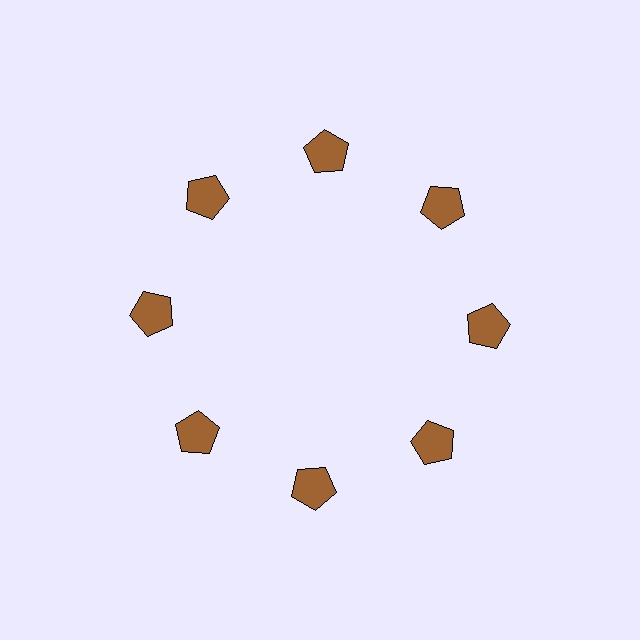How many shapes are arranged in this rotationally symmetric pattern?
There are 8 shapes, arranged in 8 groups of 1.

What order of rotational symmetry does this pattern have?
This pattern has 8-fold rotational symmetry.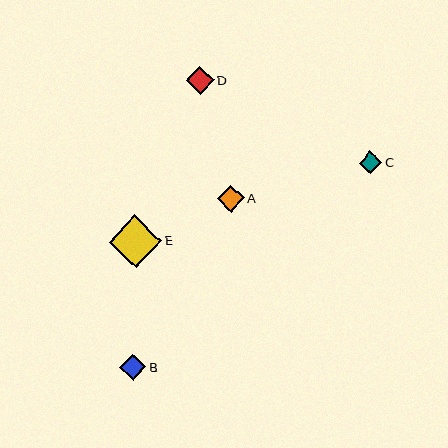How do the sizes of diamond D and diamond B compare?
Diamond D and diamond B are approximately the same size.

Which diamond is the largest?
Diamond E is the largest with a size of approximately 53 pixels.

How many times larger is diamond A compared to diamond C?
Diamond A is approximately 1.2 times the size of diamond C.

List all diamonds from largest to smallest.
From largest to smallest: E, D, A, B, C.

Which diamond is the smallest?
Diamond C is the smallest with a size of approximately 22 pixels.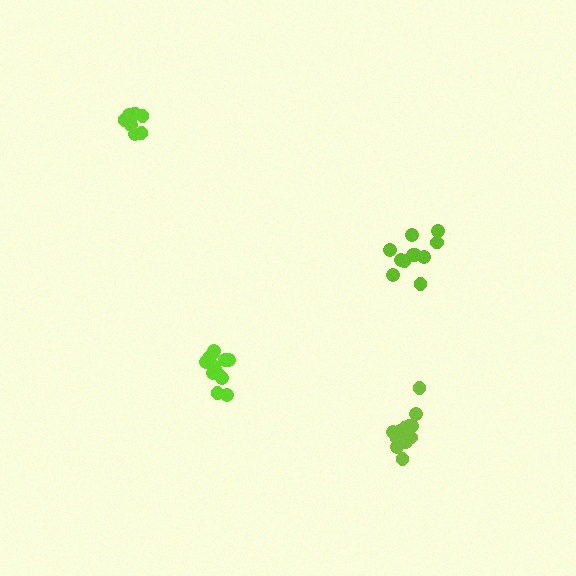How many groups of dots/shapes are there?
There are 4 groups.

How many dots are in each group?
Group 1: 12 dots, Group 2: 11 dots, Group 3: 8 dots, Group 4: 13 dots (44 total).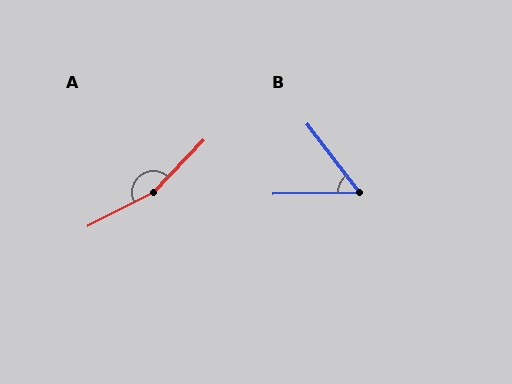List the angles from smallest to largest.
B (54°), A (161°).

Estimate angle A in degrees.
Approximately 161 degrees.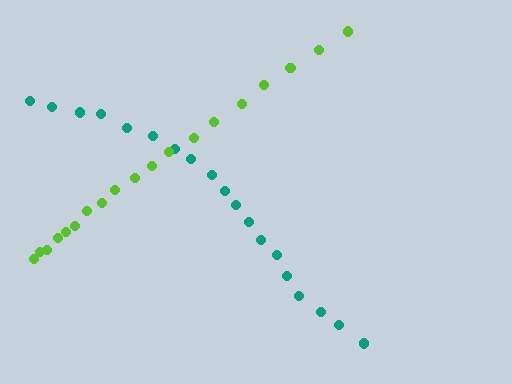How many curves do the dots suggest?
There are 2 distinct paths.